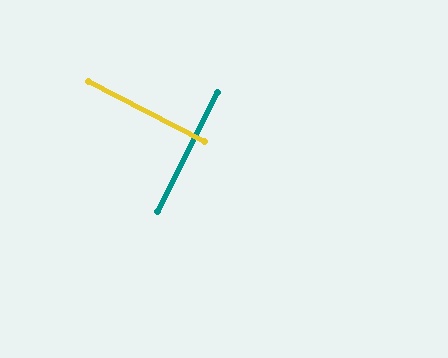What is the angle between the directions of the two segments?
Approximately 90 degrees.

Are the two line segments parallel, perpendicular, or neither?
Perpendicular — they meet at approximately 90°.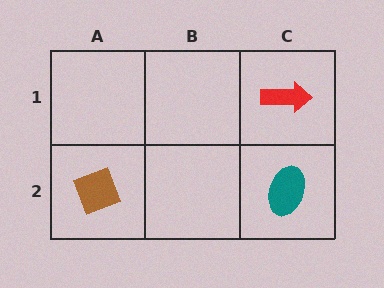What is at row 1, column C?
A red arrow.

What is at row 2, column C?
A teal ellipse.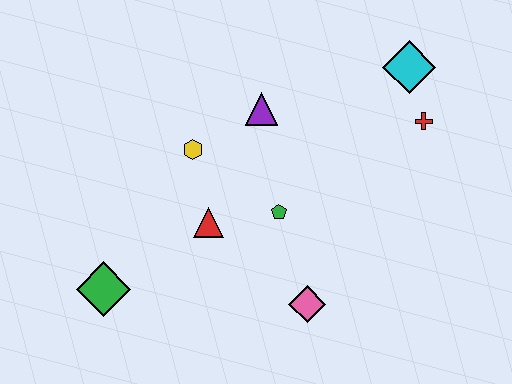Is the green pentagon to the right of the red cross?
No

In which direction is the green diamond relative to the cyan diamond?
The green diamond is to the left of the cyan diamond.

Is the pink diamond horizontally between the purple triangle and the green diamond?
No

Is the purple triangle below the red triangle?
No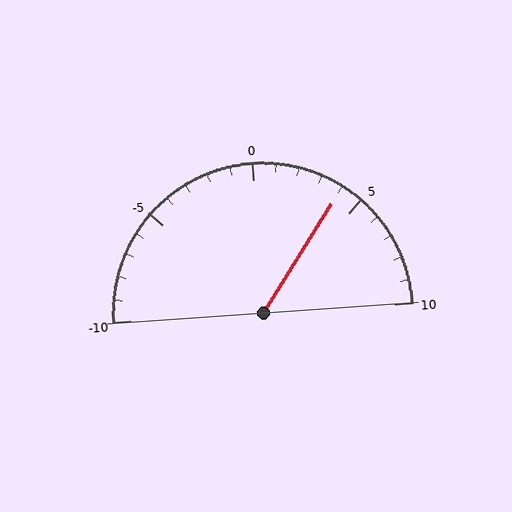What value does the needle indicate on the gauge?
The needle indicates approximately 4.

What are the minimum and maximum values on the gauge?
The gauge ranges from -10 to 10.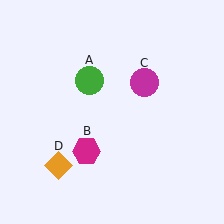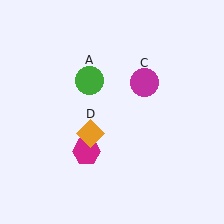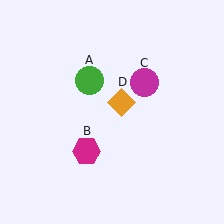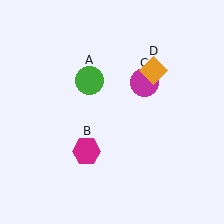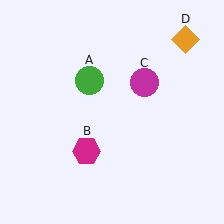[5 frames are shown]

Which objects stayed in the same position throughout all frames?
Green circle (object A) and magenta hexagon (object B) and magenta circle (object C) remained stationary.